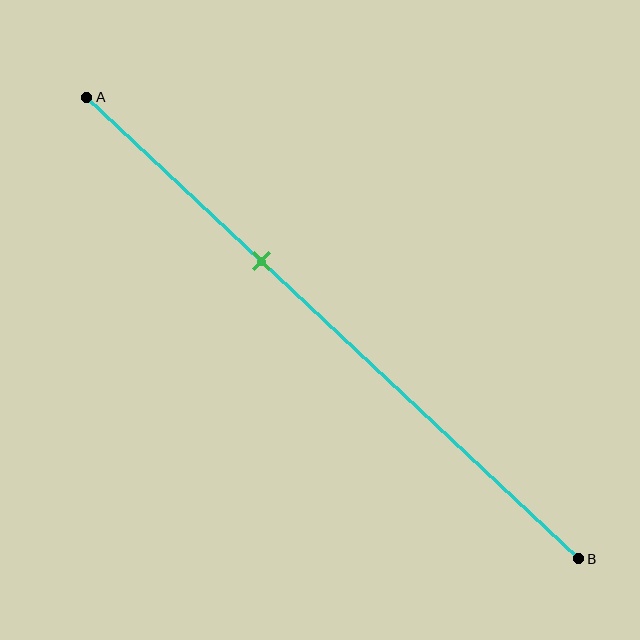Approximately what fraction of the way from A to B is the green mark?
The green mark is approximately 35% of the way from A to B.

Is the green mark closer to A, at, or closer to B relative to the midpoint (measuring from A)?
The green mark is closer to point A than the midpoint of segment AB.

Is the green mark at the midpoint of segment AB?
No, the mark is at about 35% from A, not at the 50% midpoint.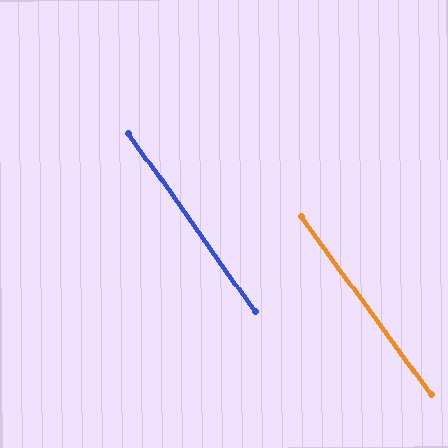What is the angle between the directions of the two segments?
Approximately 0 degrees.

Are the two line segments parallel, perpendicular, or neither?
Parallel — their directions differ by only 0.5°.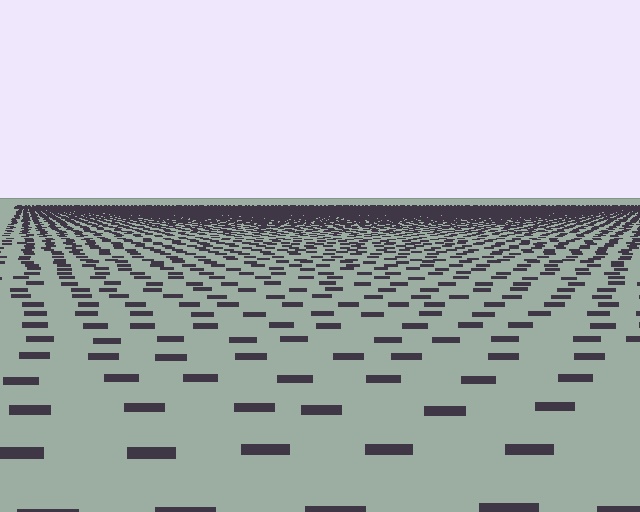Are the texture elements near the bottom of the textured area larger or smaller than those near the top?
Larger. Near the bottom, elements are closer to the viewer and appear at a bigger on-screen size.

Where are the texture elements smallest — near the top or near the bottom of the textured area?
Near the top.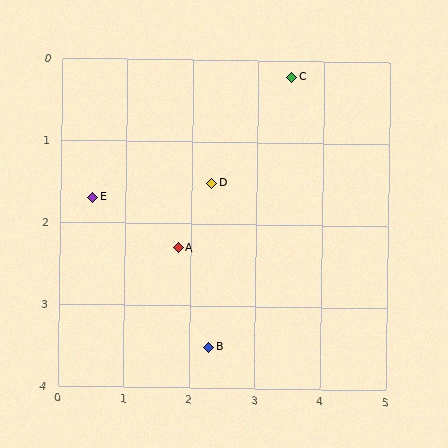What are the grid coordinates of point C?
Point C is at approximately (3.5, 0.2).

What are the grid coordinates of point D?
Point D is at approximately (2.3, 1.5).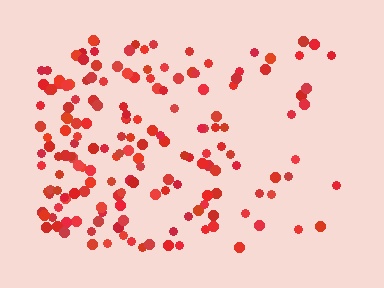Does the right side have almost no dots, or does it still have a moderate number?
Still a moderate number, just noticeably fewer than the left.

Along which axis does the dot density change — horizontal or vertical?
Horizontal.